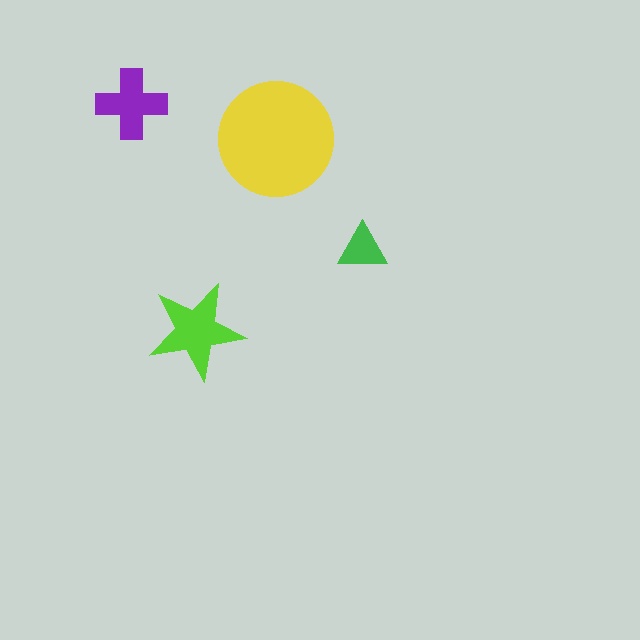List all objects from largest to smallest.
The yellow circle, the lime star, the purple cross, the green triangle.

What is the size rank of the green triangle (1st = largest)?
4th.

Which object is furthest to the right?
The green triangle is rightmost.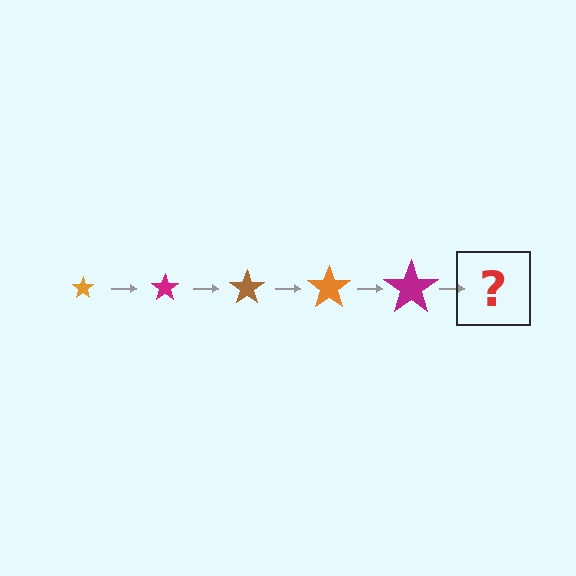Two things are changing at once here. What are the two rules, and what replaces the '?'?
The two rules are that the star grows larger each step and the color cycles through orange, magenta, and brown. The '?' should be a brown star, larger than the previous one.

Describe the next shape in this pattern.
It should be a brown star, larger than the previous one.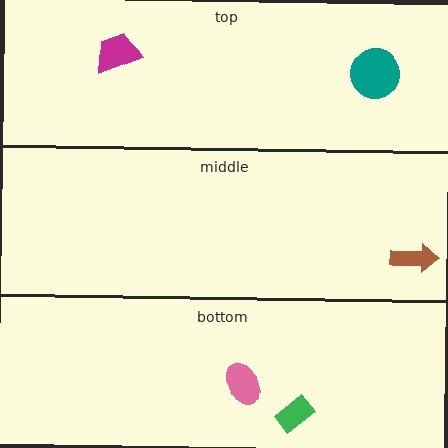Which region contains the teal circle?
The top region.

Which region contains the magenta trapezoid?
The top region.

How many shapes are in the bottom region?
2.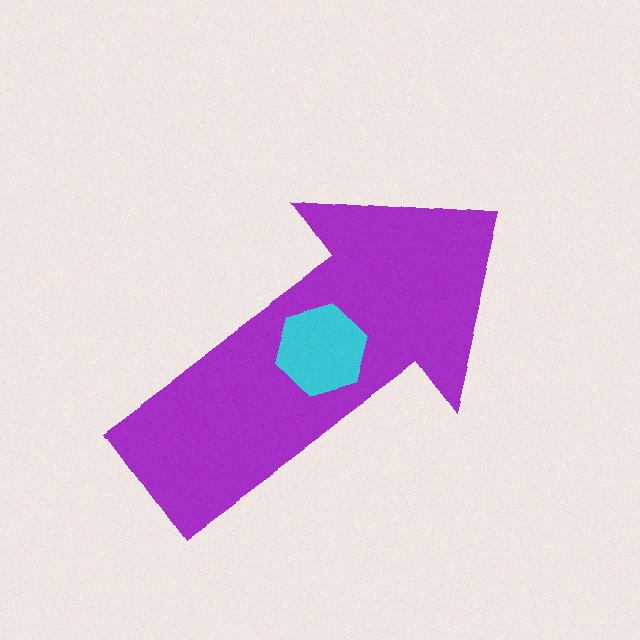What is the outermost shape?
The purple arrow.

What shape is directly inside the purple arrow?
The cyan hexagon.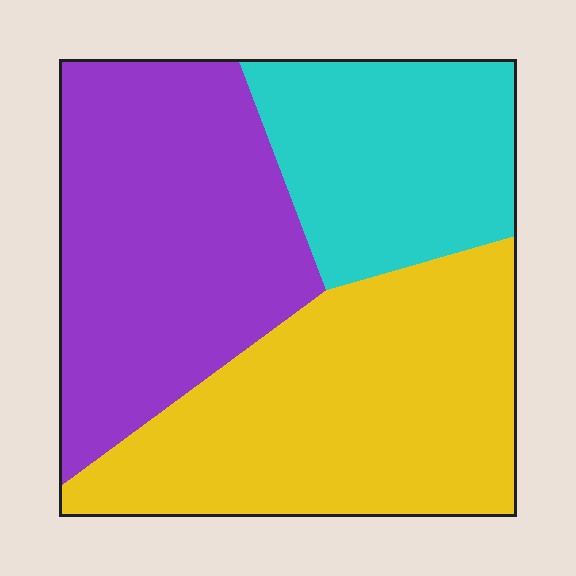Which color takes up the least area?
Cyan, at roughly 25%.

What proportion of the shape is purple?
Purple takes up about three eighths (3/8) of the shape.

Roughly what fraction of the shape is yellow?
Yellow covers 39% of the shape.